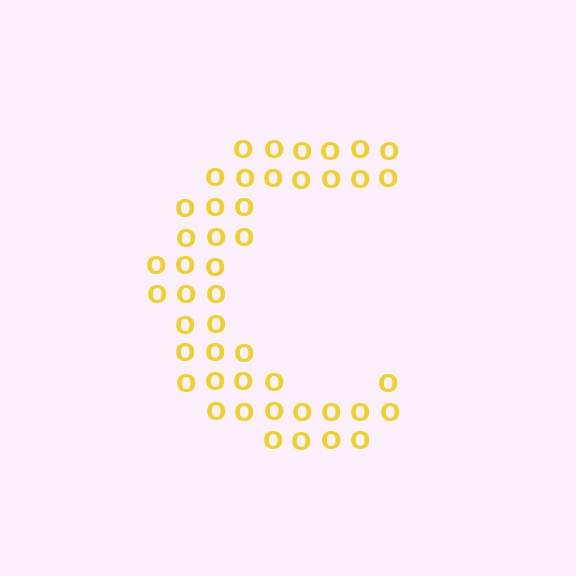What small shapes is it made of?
It is made of small letter O's.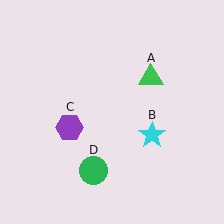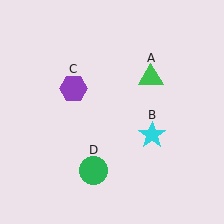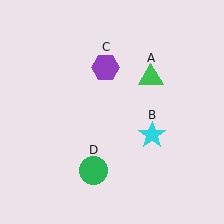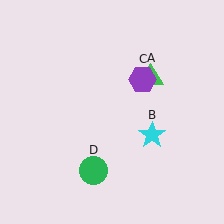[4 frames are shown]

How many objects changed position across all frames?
1 object changed position: purple hexagon (object C).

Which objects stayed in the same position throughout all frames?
Green triangle (object A) and cyan star (object B) and green circle (object D) remained stationary.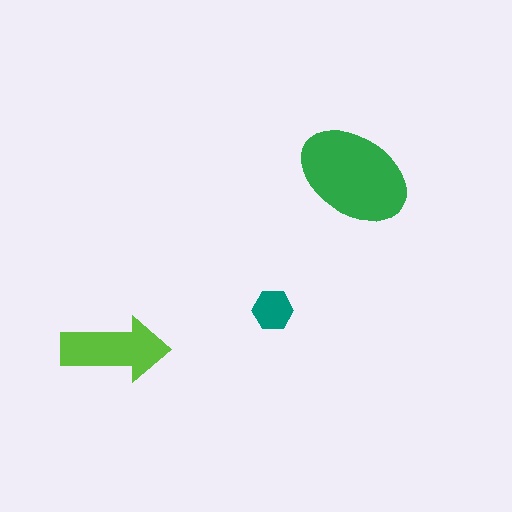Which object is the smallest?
The teal hexagon.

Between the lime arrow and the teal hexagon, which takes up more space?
The lime arrow.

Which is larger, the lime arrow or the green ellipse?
The green ellipse.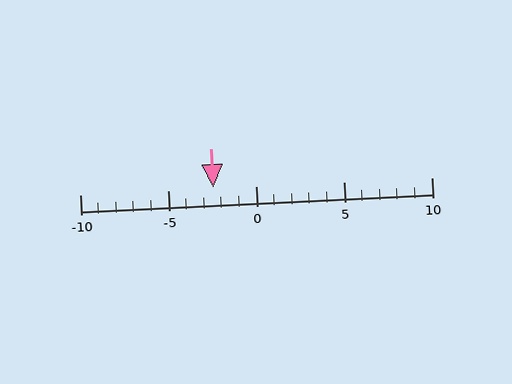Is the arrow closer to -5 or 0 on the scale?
The arrow is closer to 0.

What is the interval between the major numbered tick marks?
The major tick marks are spaced 5 units apart.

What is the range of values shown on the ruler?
The ruler shows values from -10 to 10.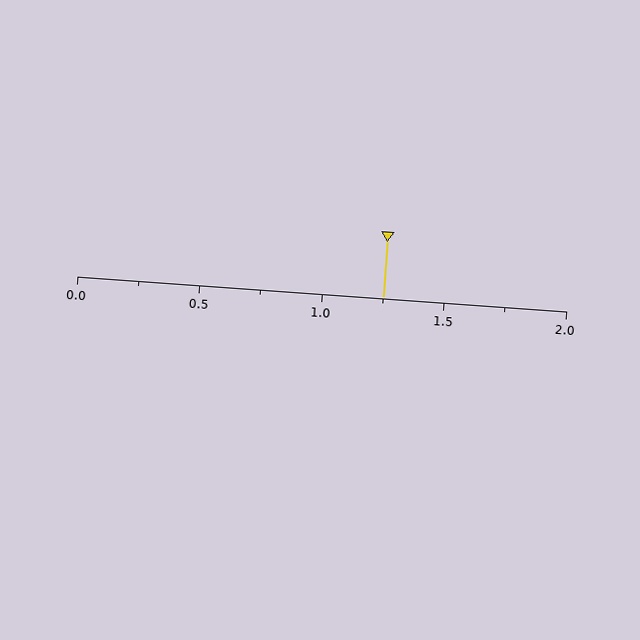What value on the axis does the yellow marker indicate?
The marker indicates approximately 1.25.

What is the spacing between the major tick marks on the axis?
The major ticks are spaced 0.5 apart.